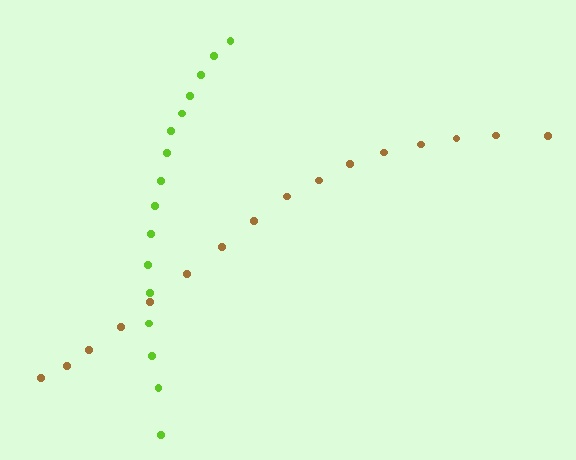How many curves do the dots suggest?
There are 2 distinct paths.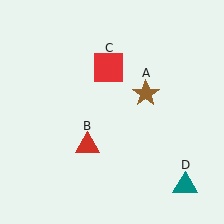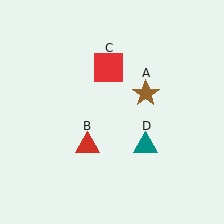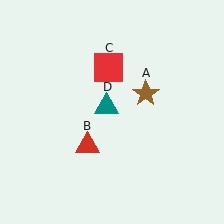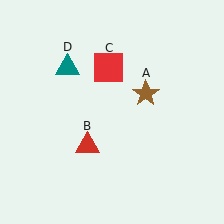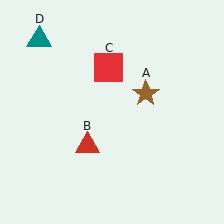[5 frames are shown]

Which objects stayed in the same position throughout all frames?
Brown star (object A) and red triangle (object B) and red square (object C) remained stationary.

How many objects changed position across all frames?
1 object changed position: teal triangle (object D).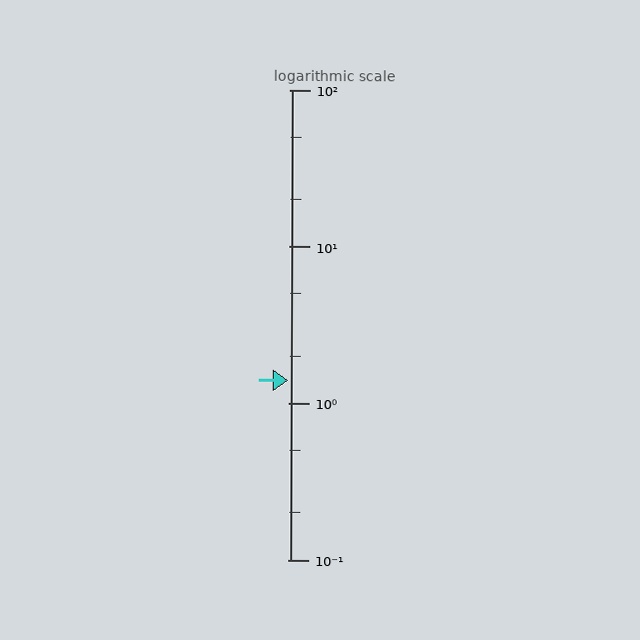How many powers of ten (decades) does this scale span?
The scale spans 3 decades, from 0.1 to 100.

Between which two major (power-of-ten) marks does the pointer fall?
The pointer is between 1 and 10.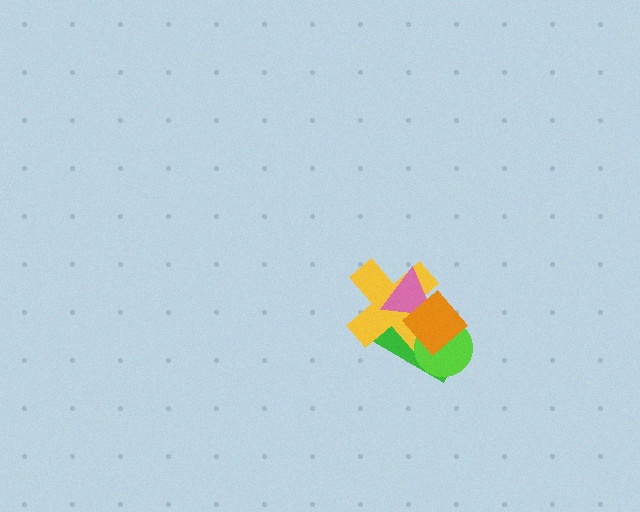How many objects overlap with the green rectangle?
4 objects overlap with the green rectangle.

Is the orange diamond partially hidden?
No, no other shape covers it.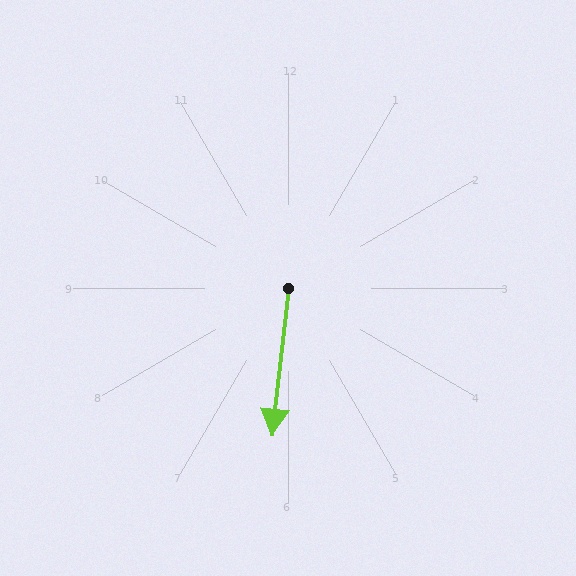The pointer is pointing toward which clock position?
Roughly 6 o'clock.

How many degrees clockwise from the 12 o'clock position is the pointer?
Approximately 186 degrees.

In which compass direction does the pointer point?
South.